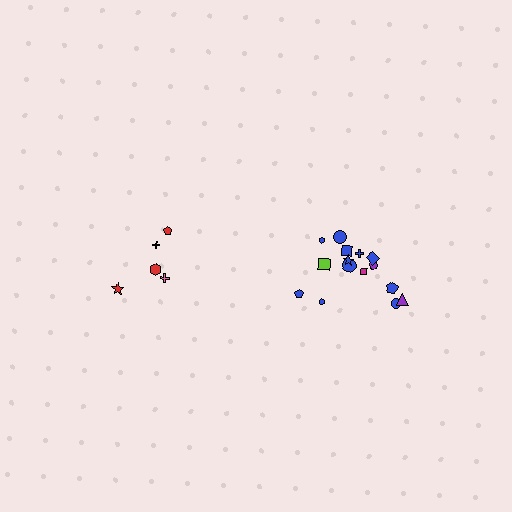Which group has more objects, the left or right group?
The right group.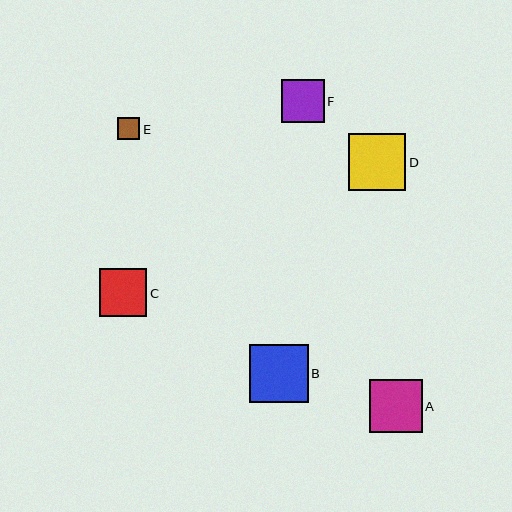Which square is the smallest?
Square E is the smallest with a size of approximately 22 pixels.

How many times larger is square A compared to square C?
Square A is approximately 1.1 times the size of square C.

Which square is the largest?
Square B is the largest with a size of approximately 59 pixels.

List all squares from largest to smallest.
From largest to smallest: B, D, A, C, F, E.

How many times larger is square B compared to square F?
Square B is approximately 1.4 times the size of square F.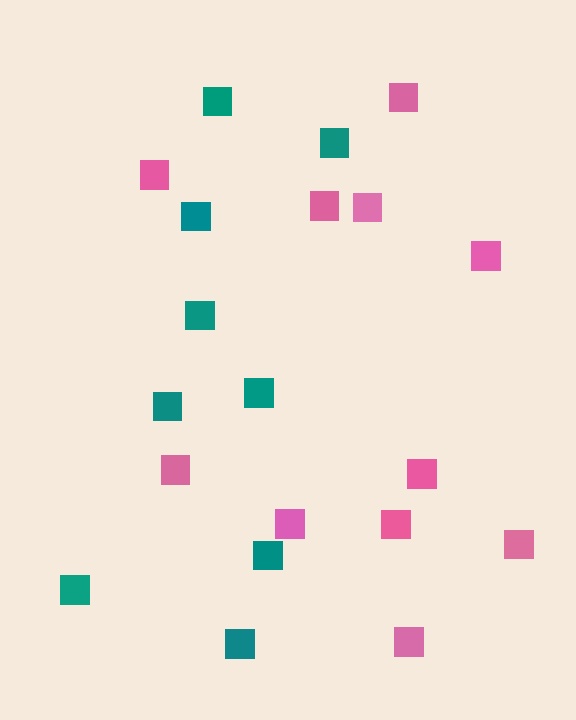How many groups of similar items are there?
There are 2 groups: one group of teal squares (9) and one group of pink squares (11).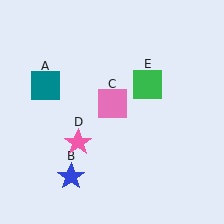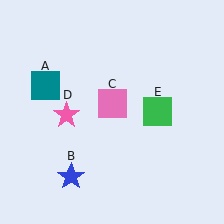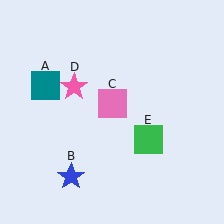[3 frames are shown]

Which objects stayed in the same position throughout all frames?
Teal square (object A) and blue star (object B) and pink square (object C) remained stationary.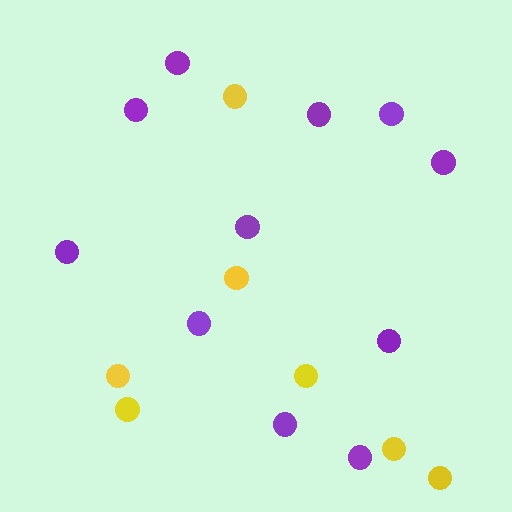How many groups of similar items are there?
There are 2 groups: one group of purple circles (11) and one group of yellow circles (7).